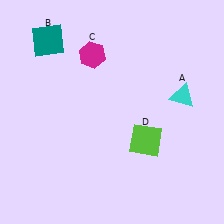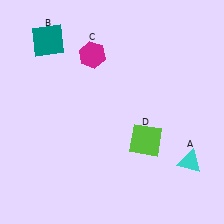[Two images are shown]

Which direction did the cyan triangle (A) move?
The cyan triangle (A) moved down.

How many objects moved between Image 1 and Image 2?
1 object moved between the two images.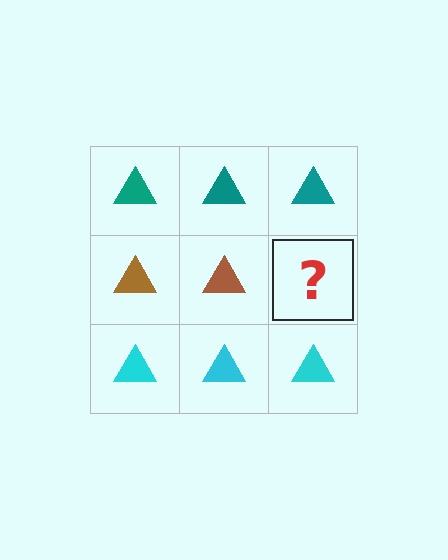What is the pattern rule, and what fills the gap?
The rule is that each row has a consistent color. The gap should be filled with a brown triangle.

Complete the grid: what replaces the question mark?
The question mark should be replaced with a brown triangle.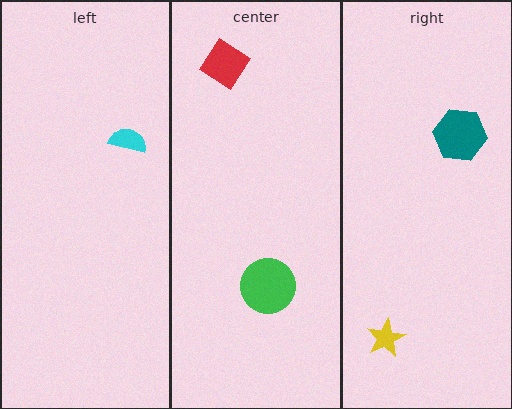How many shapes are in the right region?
2.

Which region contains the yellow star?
The right region.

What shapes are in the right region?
The yellow star, the teal hexagon.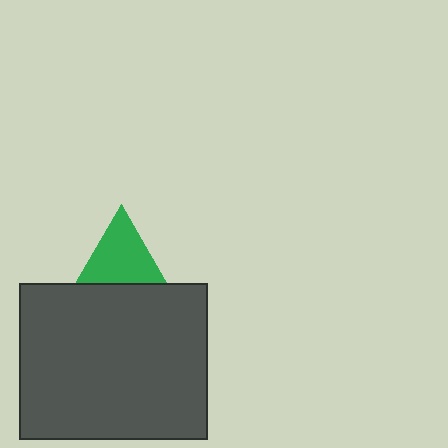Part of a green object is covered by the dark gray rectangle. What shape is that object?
It is a triangle.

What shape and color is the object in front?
The object in front is a dark gray rectangle.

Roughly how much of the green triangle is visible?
Most of it is visible (roughly 67%).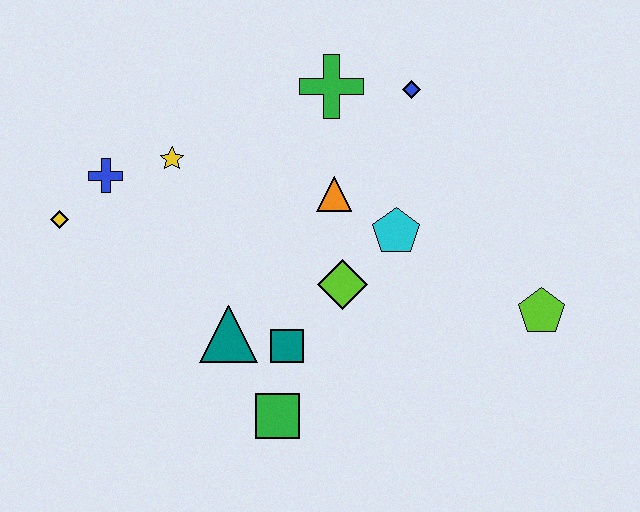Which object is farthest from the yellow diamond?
The lime pentagon is farthest from the yellow diamond.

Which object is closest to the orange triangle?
The cyan pentagon is closest to the orange triangle.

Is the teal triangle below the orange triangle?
Yes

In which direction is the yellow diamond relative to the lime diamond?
The yellow diamond is to the left of the lime diamond.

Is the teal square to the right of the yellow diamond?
Yes